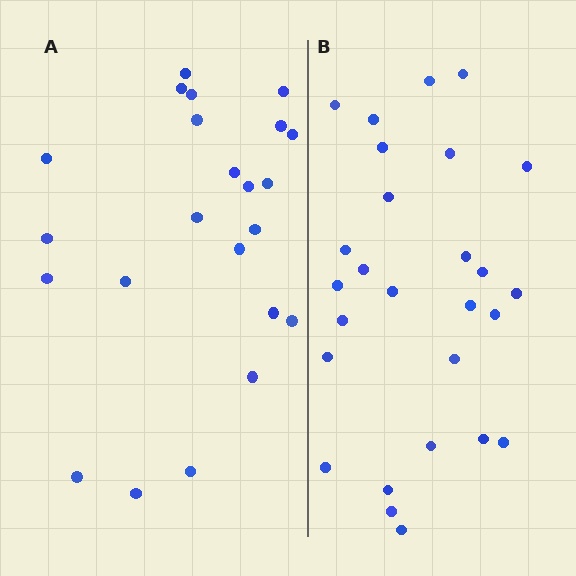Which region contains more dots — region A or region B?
Region B (the right region) has more dots.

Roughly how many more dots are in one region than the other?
Region B has about 4 more dots than region A.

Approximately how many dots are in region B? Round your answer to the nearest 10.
About 30 dots. (The exact count is 27, which rounds to 30.)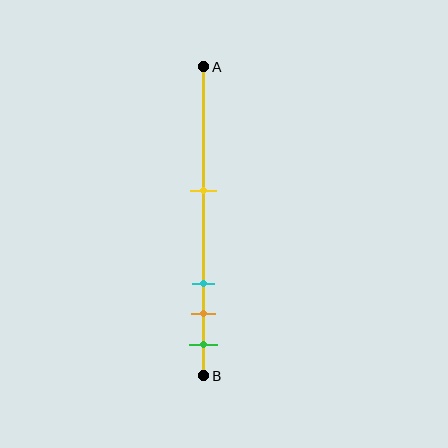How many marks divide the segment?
There are 4 marks dividing the segment.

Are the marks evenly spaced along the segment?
No, the marks are not evenly spaced.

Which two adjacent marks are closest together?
The orange and green marks are the closest adjacent pair.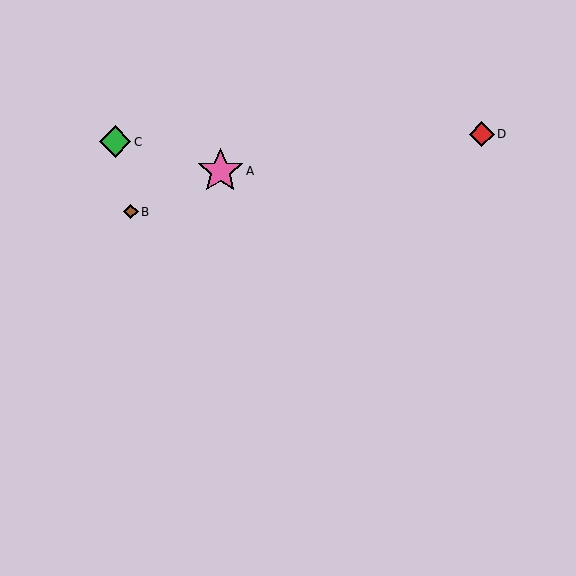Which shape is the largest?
The pink star (labeled A) is the largest.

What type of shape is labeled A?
Shape A is a pink star.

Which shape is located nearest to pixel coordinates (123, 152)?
The green diamond (labeled C) at (115, 142) is nearest to that location.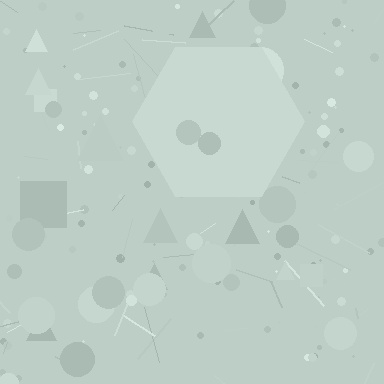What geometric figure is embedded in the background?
A hexagon is embedded in the background.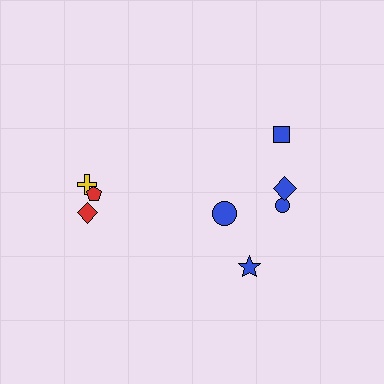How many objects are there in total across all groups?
There are 8 objects.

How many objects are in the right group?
There are 5 objects.